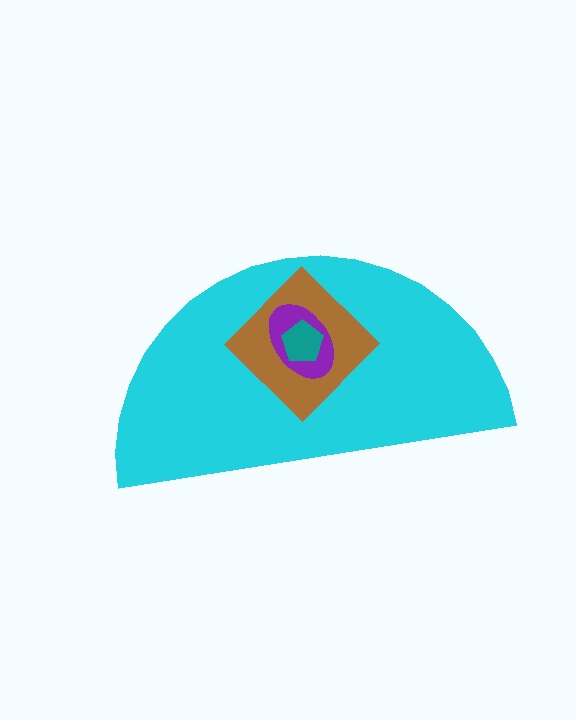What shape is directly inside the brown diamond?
The purple ellipse.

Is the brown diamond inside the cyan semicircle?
Yes.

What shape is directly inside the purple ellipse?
The teal pentagon.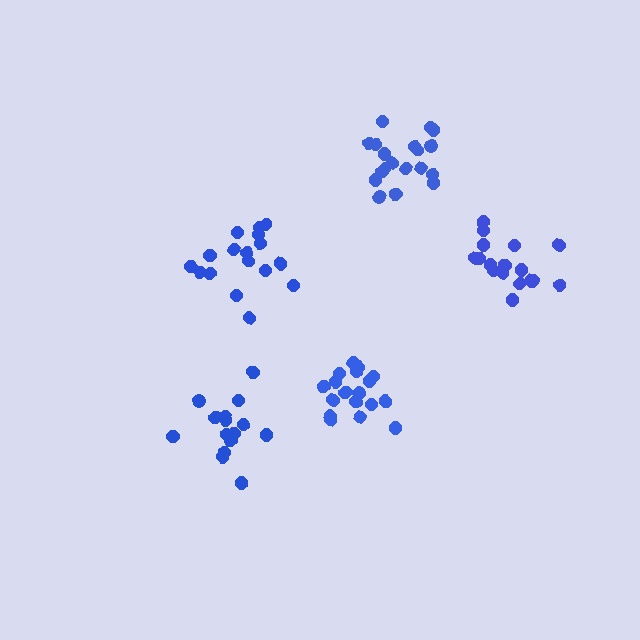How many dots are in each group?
Group 1: 15 dots, Group 2: 17 dots, Group 3: 18 dots, Group 4: 19 dots, Group 5: 17 dots (86 total).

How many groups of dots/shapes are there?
There are 5 groups.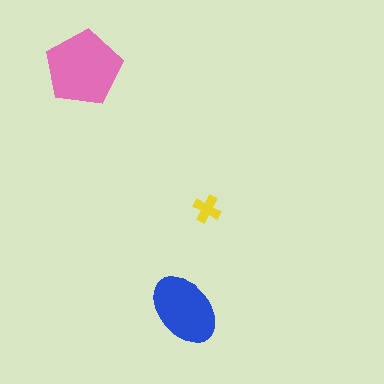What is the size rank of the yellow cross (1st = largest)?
3rd.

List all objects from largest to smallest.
The pink pentagon, the blue ellipse, the yellow cross.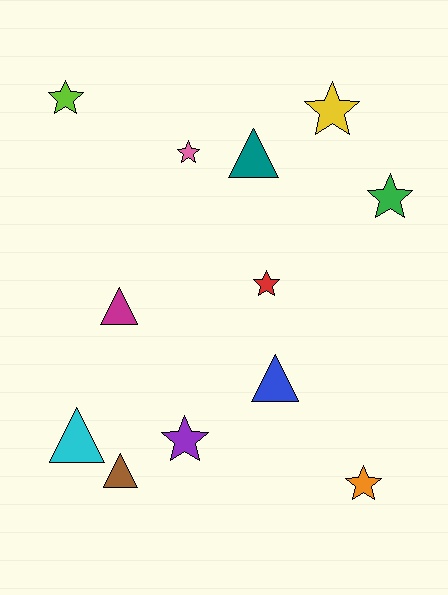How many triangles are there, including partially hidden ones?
There are 5 triangles.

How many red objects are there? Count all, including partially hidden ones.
There is 1 red object.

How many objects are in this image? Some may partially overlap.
There are 12 objects.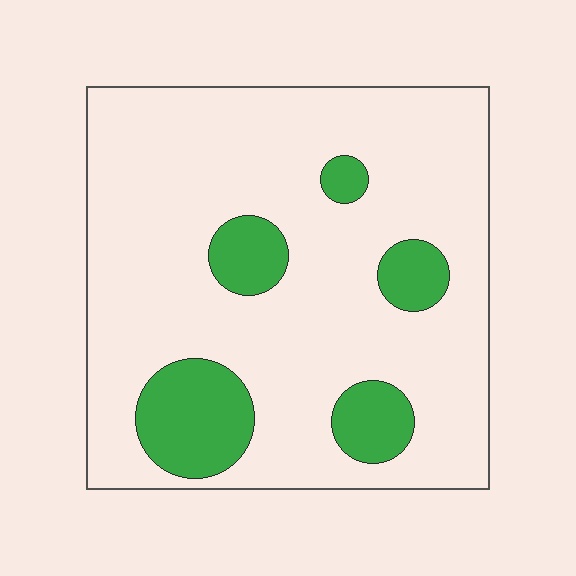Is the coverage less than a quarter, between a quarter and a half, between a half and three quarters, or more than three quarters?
Less than a quarter.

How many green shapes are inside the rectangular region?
5.